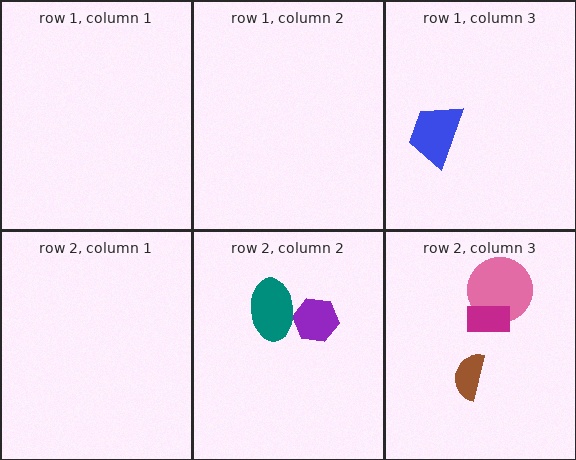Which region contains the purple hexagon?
The row 2, column 2 region.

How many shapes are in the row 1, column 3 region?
1.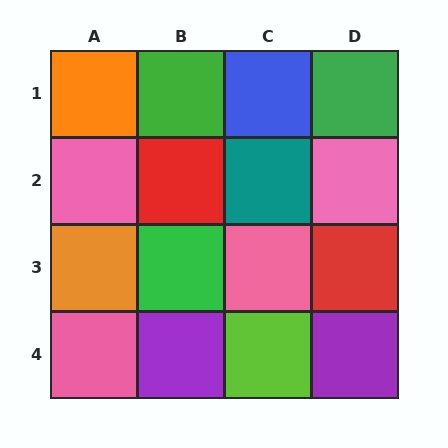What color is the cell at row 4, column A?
Pink.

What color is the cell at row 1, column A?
Orange.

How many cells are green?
3 cells are green.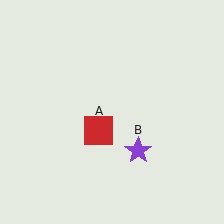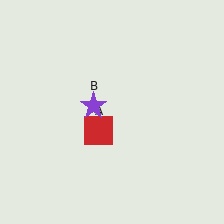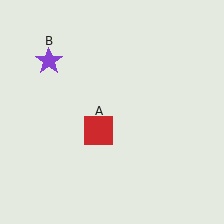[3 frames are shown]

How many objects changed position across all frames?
1 object changed position: purple star (object B).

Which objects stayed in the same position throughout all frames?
Red square (object A) remained stationary.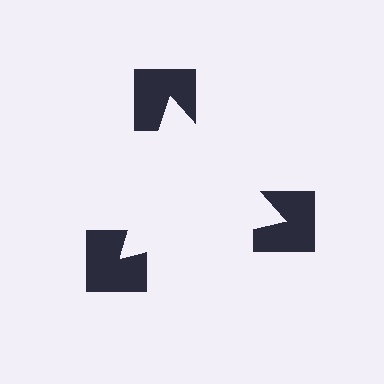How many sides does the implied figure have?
3 sides.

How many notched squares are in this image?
There are 3 — one at each vertex of the illusory triangle.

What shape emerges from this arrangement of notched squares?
An illusory triangle — its edges are inferred from the aligned wedge cuts in the notched squares, not physically drawn.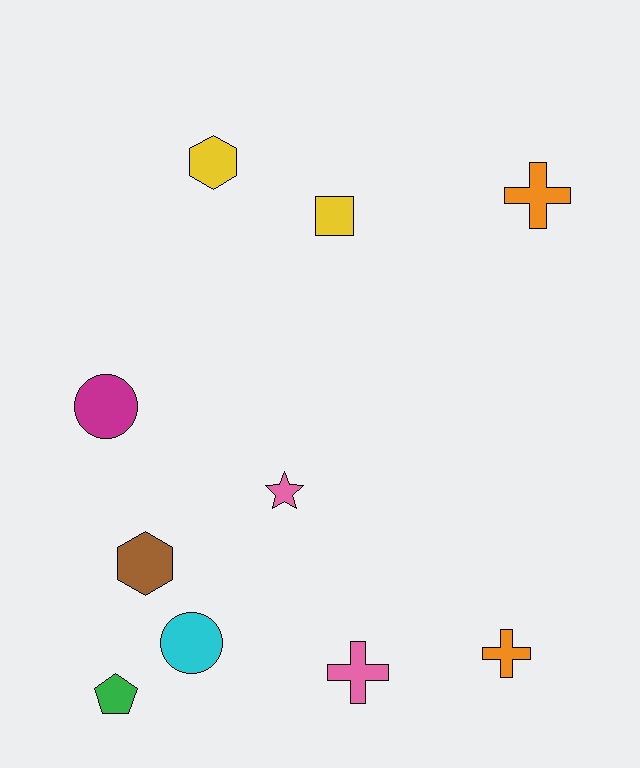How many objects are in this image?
There are 10 objects.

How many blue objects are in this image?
There are no blue objects.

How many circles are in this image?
There are 2 circles.